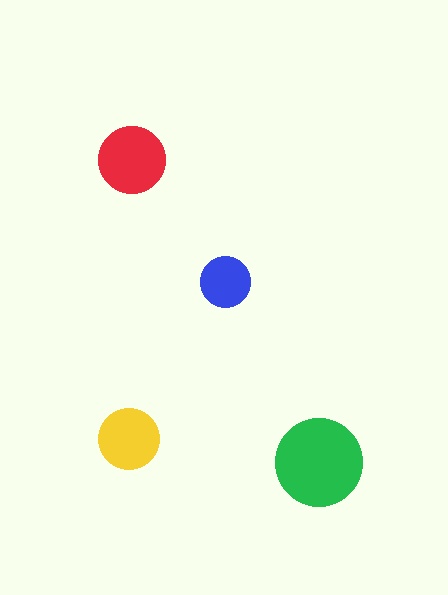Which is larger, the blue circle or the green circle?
The green one.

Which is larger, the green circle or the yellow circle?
The green one.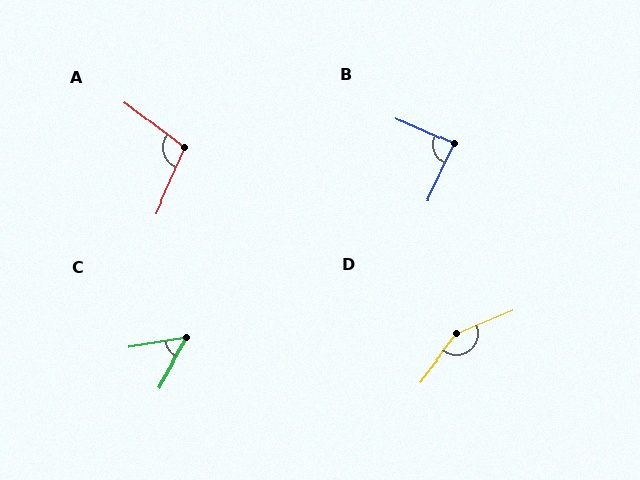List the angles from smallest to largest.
C (52°), B (88°), A (103°), D (151°).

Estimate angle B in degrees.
Approximately 88 degrees.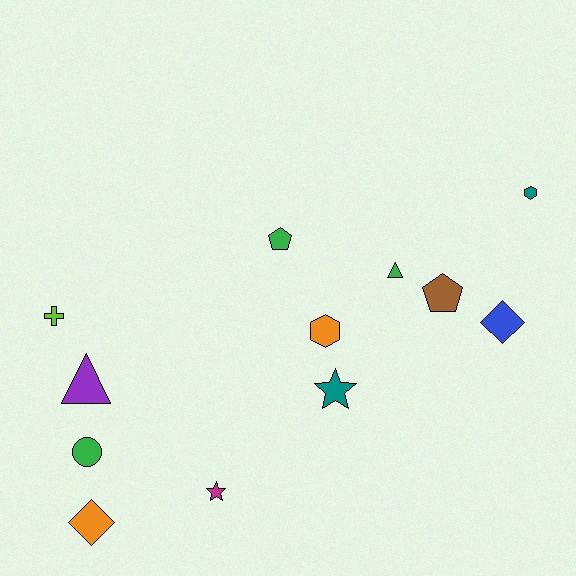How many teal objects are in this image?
There are 2 teal objects.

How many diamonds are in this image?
There are 2 diamonds.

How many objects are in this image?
There are 12 objects.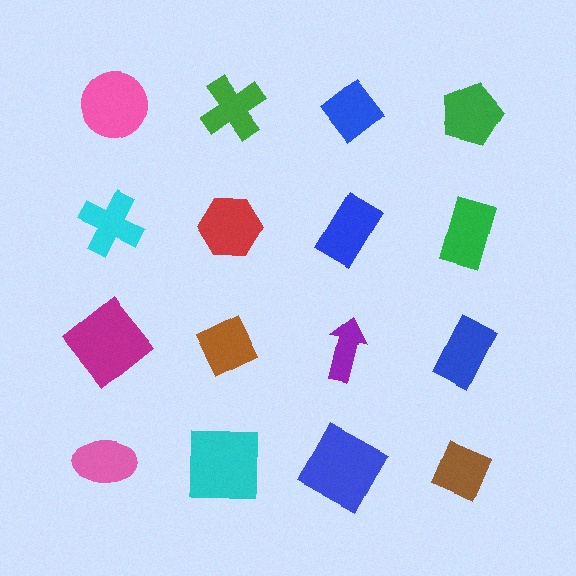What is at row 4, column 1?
A pink ellipse.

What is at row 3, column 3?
A purple arrow.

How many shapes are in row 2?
4 shapes.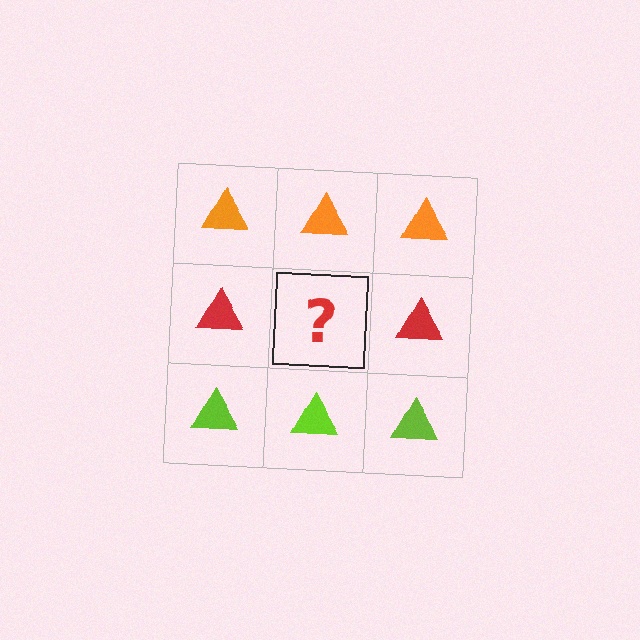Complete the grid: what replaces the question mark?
The question mark should be replaced with a red triangle.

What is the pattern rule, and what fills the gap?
The rule is that each row has a consistent color. The gap should be filled with a red triangle.